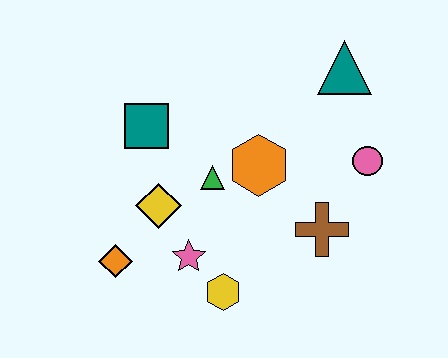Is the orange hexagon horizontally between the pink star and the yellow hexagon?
No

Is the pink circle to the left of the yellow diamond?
No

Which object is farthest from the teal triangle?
The orange diamond is farthest from the teal triangle.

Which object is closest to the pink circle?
The brown cross is closest to the pink circle.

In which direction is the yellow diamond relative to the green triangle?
The yellow diamond is to the left of the green triangle.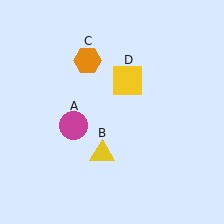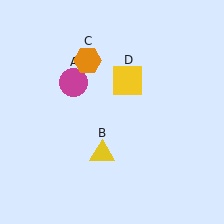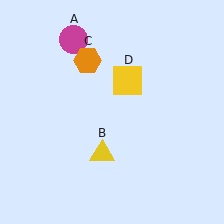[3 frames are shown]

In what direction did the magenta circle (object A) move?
The magenta circle (object A) moved up.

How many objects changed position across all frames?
1 object changed position: magenta circle (object A).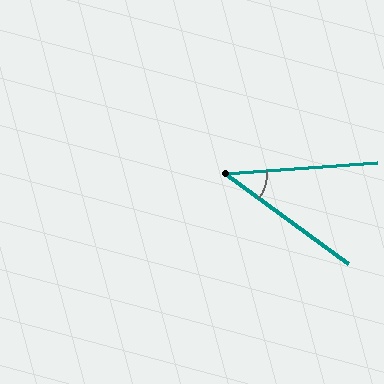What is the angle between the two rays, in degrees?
Approximately 40 degrees.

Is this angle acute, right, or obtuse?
It is acute.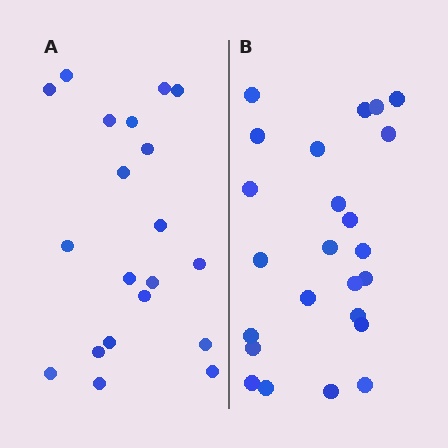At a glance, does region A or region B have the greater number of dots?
Region B (the right region) has more dots.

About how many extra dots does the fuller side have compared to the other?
Region B has about 4 more dots than region A.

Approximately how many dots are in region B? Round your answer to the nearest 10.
About 20 dots. (The exact count is 24, which rounds to 20.)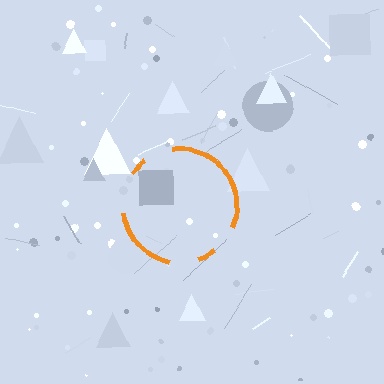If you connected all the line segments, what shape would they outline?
They would outline a circle.